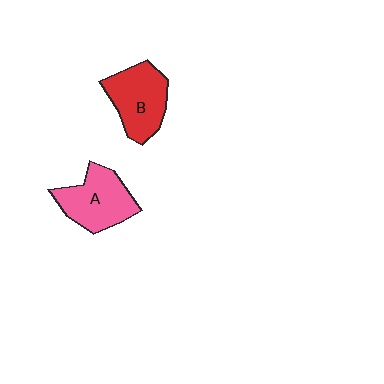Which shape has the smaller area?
Shape B (red).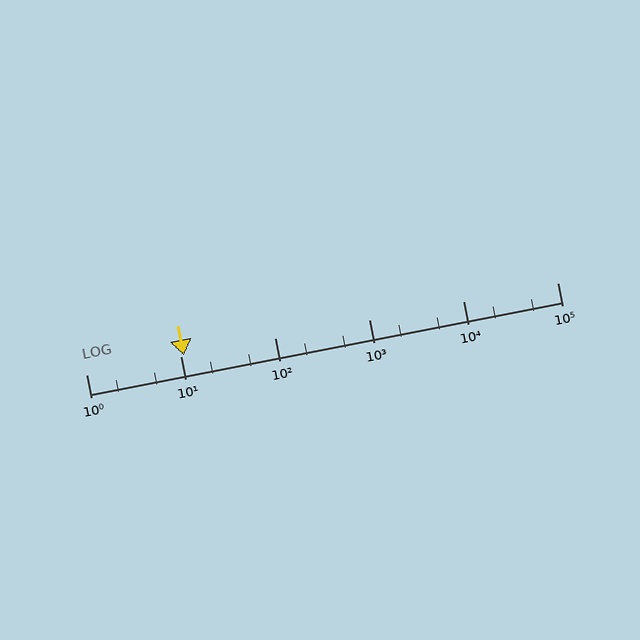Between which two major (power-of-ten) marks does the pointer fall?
The pointer is between 10 and 100.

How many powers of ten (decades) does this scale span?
The scale spans 5 decades, from 1 to 100000.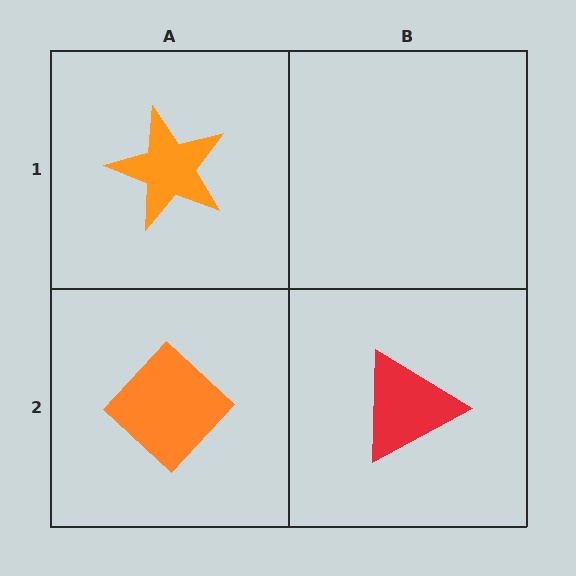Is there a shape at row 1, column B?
No, that cell is empty.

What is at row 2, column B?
A red triangle.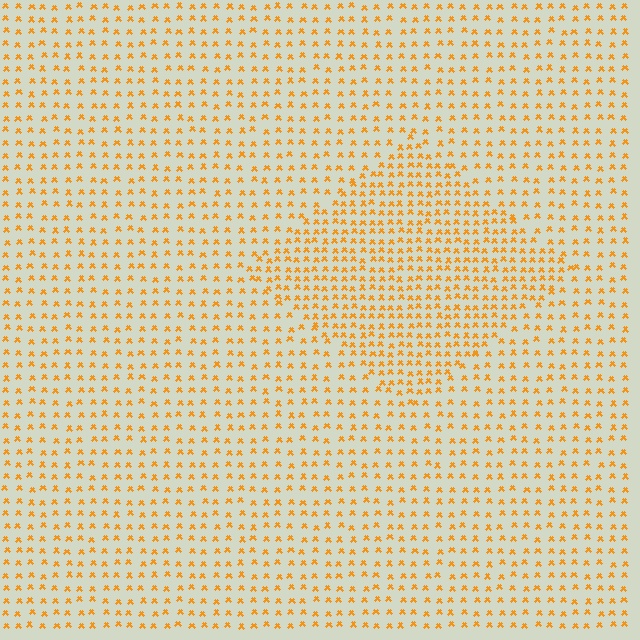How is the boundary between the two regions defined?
The boundary is defined by a change in element density (approximately 1.7x ratio). All elements are the same color, size, and shape.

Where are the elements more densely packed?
The elements are more densely packed inside the diamond boundary.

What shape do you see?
I see a diamond.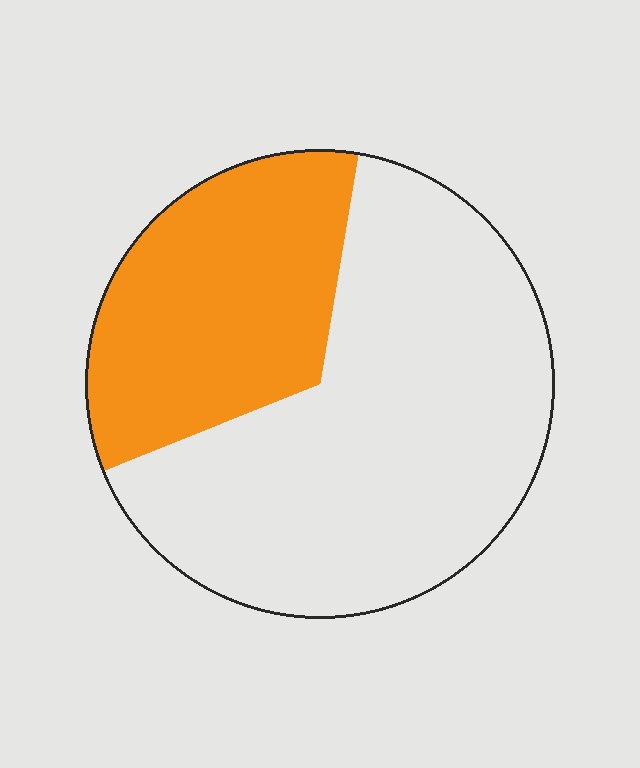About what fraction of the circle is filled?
About one third (1/3).